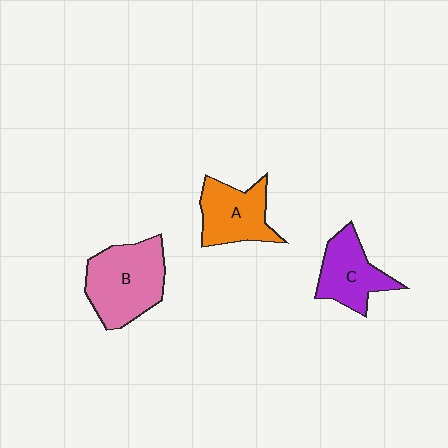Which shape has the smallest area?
Shape C (purple).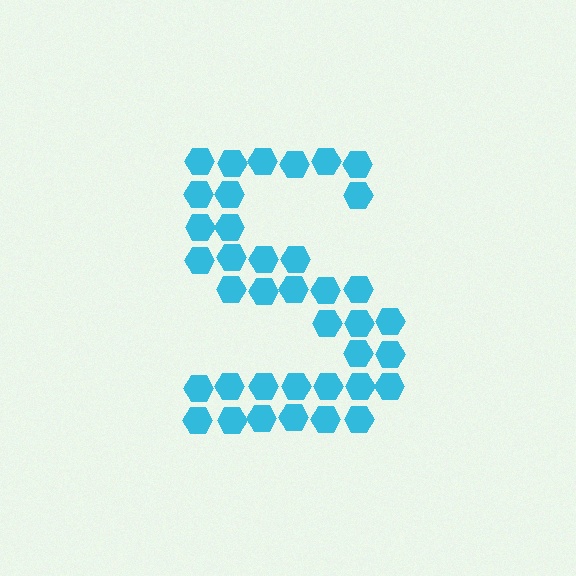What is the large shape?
The large shape is the letter S.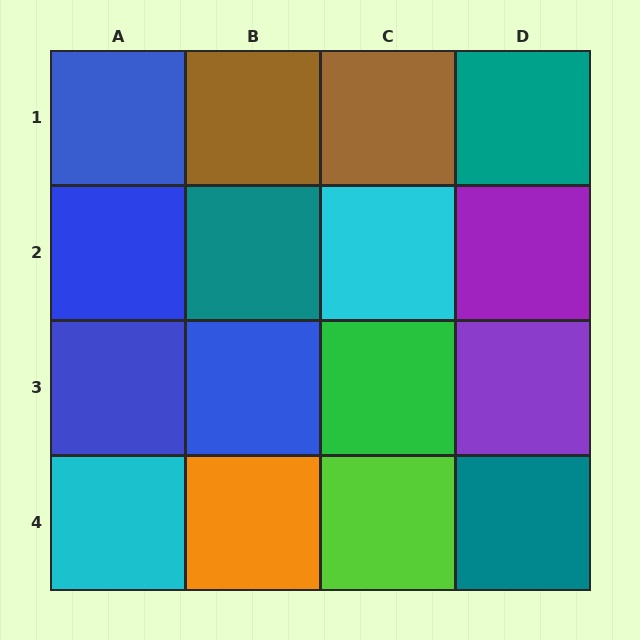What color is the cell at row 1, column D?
Teal.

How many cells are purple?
2 cells are purple.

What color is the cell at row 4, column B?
Orange.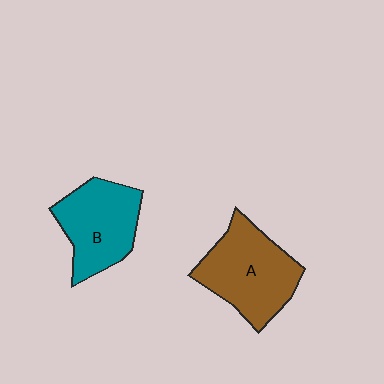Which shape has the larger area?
Shape A (brown).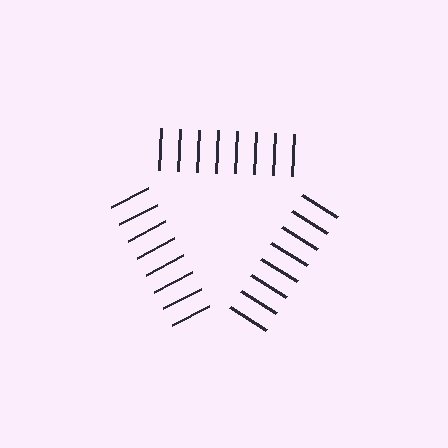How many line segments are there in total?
24 — 8 along each of the 3 edges.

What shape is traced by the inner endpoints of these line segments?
An illusory triangle — the line segments terminate on its edges but no continuous stroke is drawn.